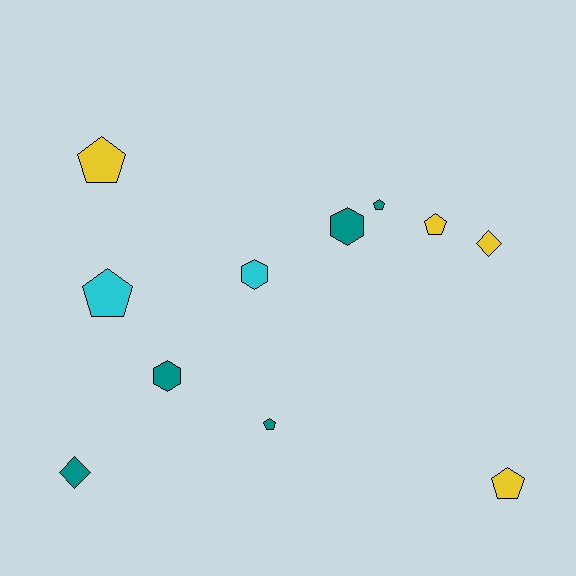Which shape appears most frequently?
Pentagon, with 6 objects.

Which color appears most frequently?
Teal, with 5 objects.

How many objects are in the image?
There are 11 objects.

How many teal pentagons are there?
There are 2 teal pentagons.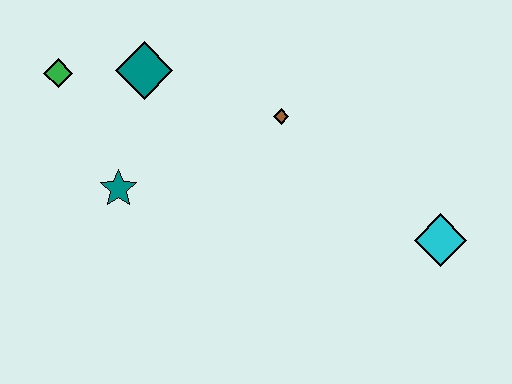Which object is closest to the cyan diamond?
The brown diamond is closest to the cyan diamond.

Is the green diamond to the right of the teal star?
No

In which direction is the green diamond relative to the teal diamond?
The green diamond is to the left of the teal diamond.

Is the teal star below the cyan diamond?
No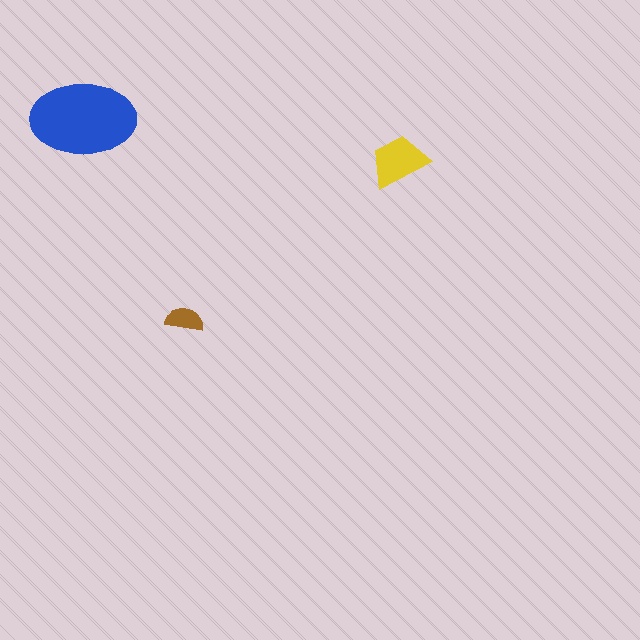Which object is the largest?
The blue ellipse.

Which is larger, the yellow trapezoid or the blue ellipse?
The blue ellipse.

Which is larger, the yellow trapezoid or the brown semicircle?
The yellow trapezoid.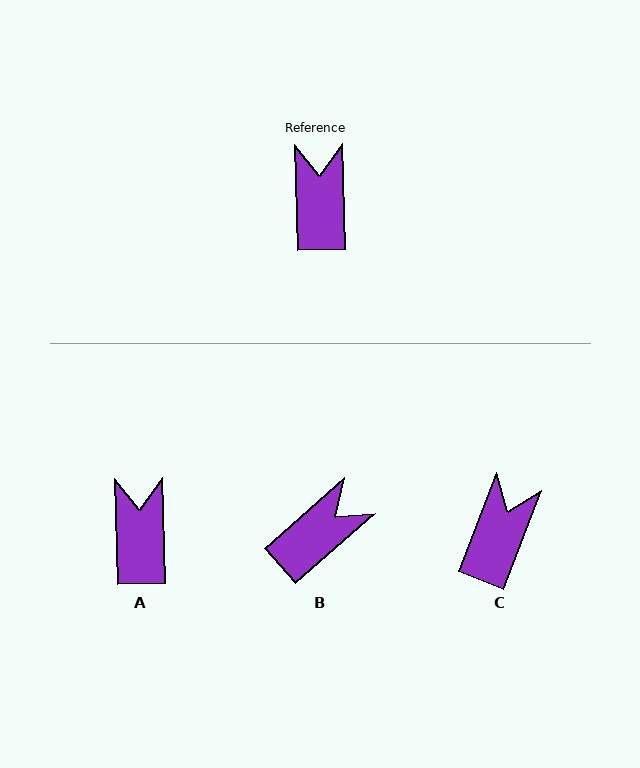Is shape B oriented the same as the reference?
No, it is off by about 51 degrees.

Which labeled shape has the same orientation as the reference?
A.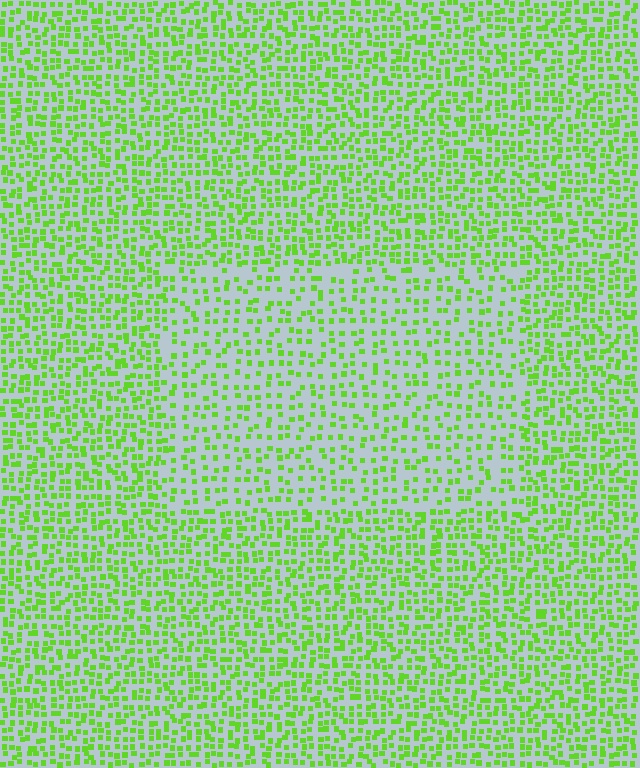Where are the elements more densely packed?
The elements are more densely packed outside the rectangle boundary.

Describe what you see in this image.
The image contains small lime elements arranged at two different densities. A rectangle-shaped region is visible where the elements are less densely packed than the surrounding area.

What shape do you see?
I see a rectangle.